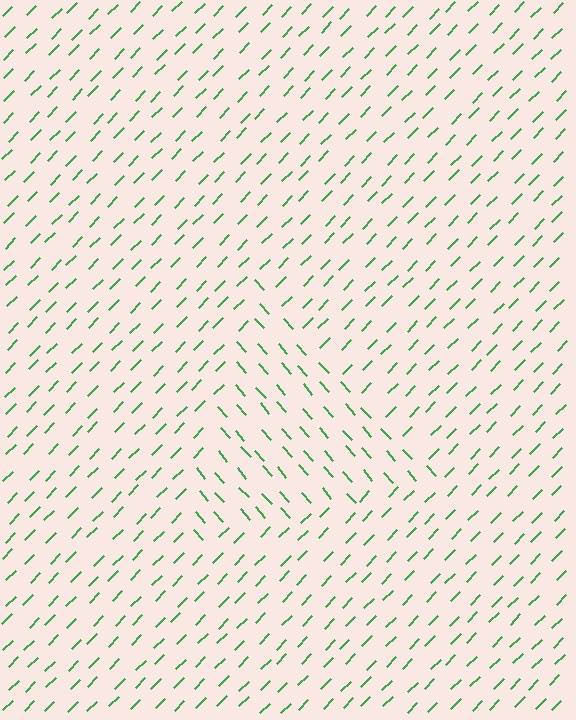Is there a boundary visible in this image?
Yes, there is a texture boundary formed by a change in line orientation.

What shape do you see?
I see a triangle.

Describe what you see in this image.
The image is filled with small green line segments. A triangle region in the image has lines oriented differently from the surrounding lines, creating a visible texture boundary.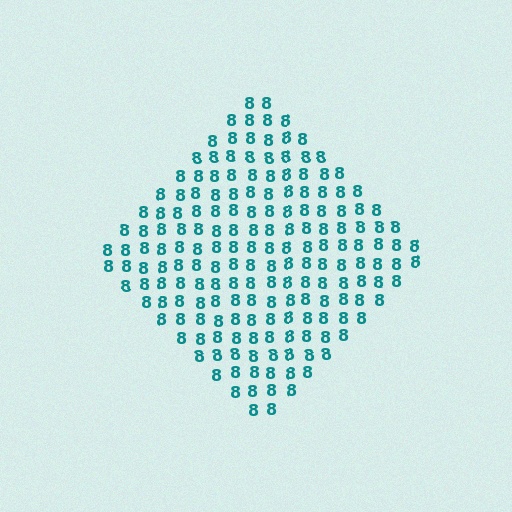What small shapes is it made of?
It is made of small digit 8's.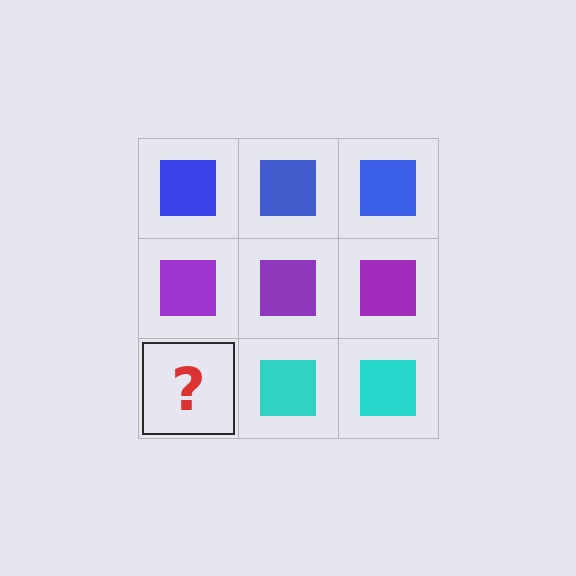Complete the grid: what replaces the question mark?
The question mark should be replaced with a cyan square.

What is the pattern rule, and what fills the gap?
The rule is that each row has a consistent color. The gap should be filled with a cyan square.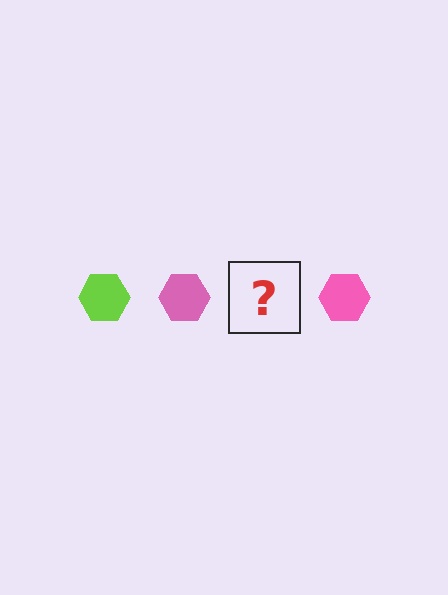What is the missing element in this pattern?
The missing element is a lime hexagon.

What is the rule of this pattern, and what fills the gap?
The rule is that the pattern cycles through lime, pink hexagons. The gap should be filled with a lime hexagon.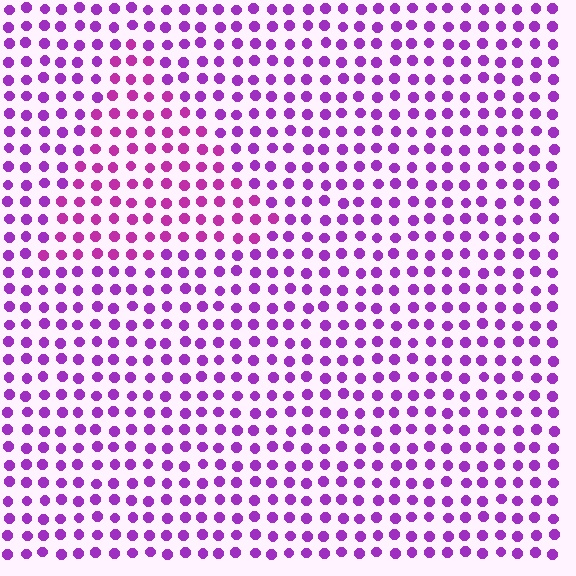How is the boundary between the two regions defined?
The boundary is defined purely by a slight shift in hue (about 24 degrees). Spacing, size, and orientation are identical on both sides.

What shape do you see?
I see a triangle.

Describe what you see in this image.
The image is filled with small purple elements in a uniform arrangement. A triangle-shaped region is visible where the elements are tinted to a slightly different hue, forming a subtle color boundary.